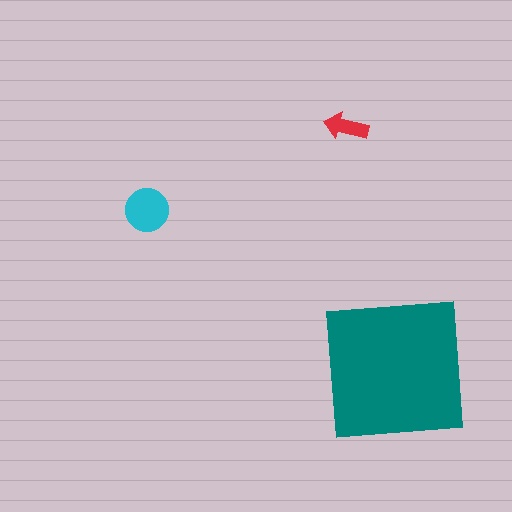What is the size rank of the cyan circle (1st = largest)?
2nd.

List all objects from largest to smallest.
The teal square, the cyan circle, the red arrow.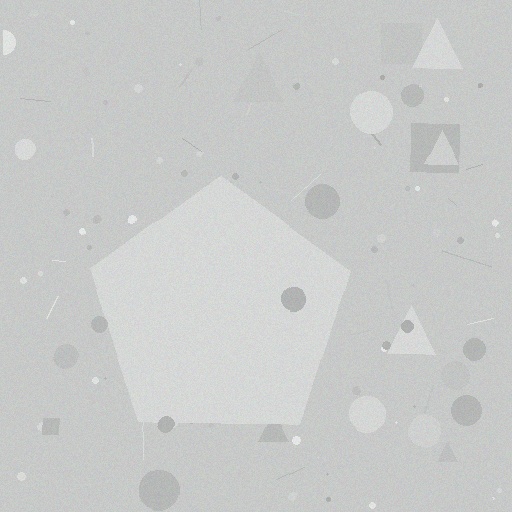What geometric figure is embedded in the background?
A pentagon is embedded in the background.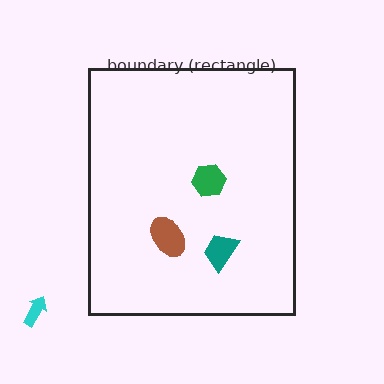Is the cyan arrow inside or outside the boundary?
Outside.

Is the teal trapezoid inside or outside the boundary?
Inside.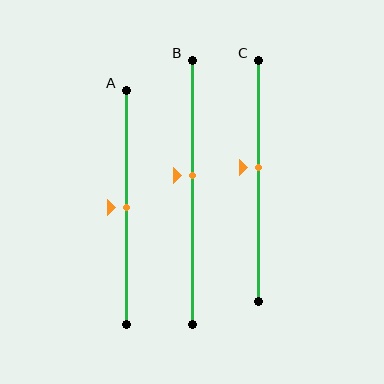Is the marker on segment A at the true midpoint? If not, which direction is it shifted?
Yes, the marker on segment A is at the true midpoint.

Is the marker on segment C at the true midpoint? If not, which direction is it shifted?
No, the marker on segment C is shifted upward by about 6% of the segment length.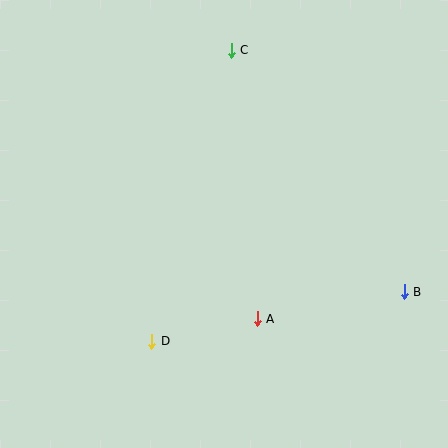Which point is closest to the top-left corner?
Point C is closest to the top-left corner.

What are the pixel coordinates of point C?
Point C is at (231, 50).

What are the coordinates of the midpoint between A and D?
The midpoint between A and D is at (205, 330).